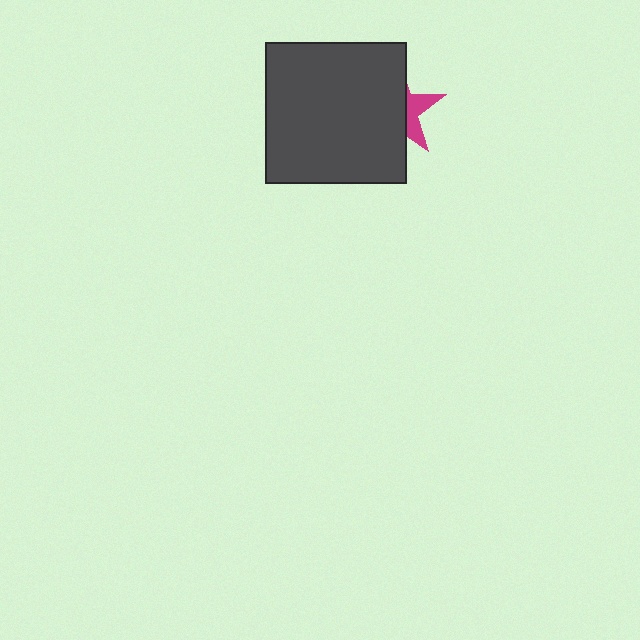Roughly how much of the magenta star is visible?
A small part of it is visible (roughly 32%).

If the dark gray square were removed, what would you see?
You would see the complete magenta star.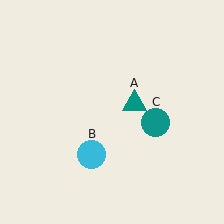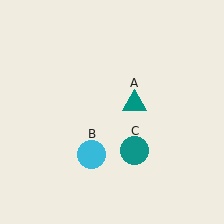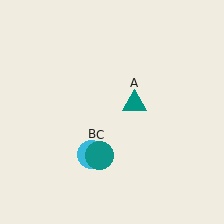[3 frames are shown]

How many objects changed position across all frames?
1 object changed position: teal circle (object C).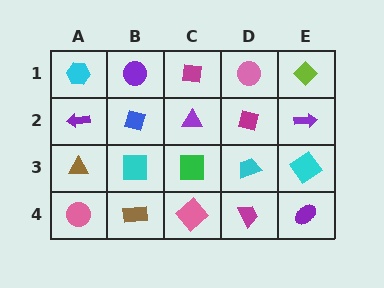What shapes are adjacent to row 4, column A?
A brown triangle (row 3, column A), a brown rectangle (row 4, column B).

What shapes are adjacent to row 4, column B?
A cyan square (row 3, column B), a pink circle (row 4, column A), a pink diamond (row 4, column C).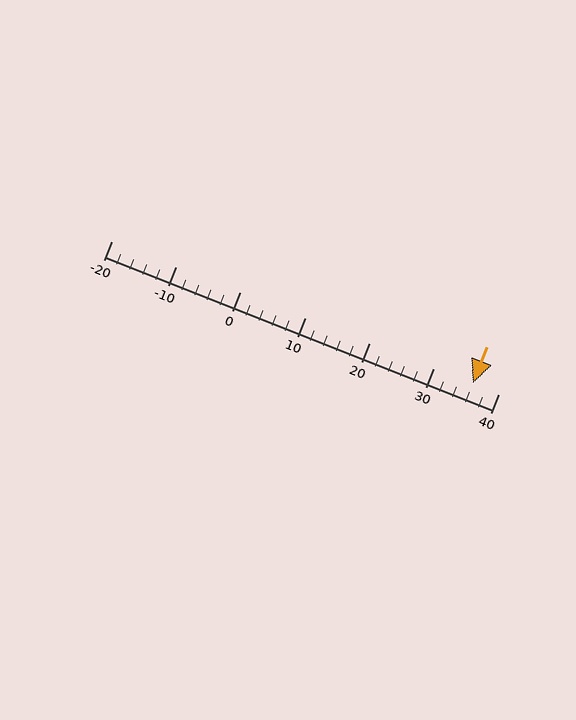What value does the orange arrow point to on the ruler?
The orange arrow points to approximately 36.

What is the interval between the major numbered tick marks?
The major tick marks are spaced 10 units apart.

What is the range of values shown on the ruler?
The ruler shows values from -20 to 40.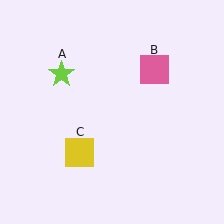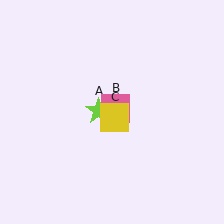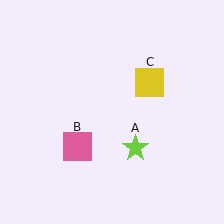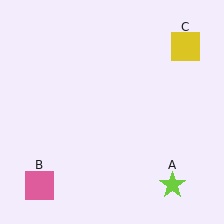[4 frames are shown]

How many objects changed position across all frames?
3 objects changed position: lime star (object A), pink square (object B), yellow square (object C).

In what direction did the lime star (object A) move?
The lime star (object A) moved down and to the right.